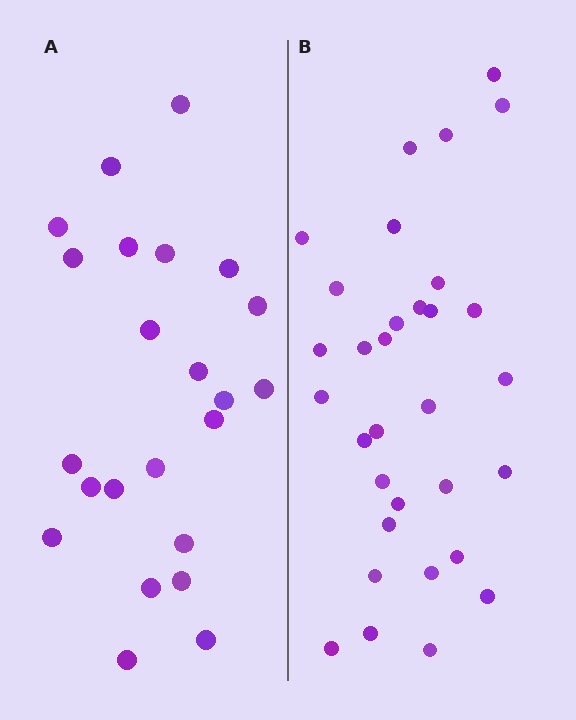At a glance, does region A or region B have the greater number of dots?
Region B (the right region) has more dots.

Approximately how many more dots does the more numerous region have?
Region B has roughly 8 or so more dots than region A.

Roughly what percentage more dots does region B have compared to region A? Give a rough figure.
About 40% more.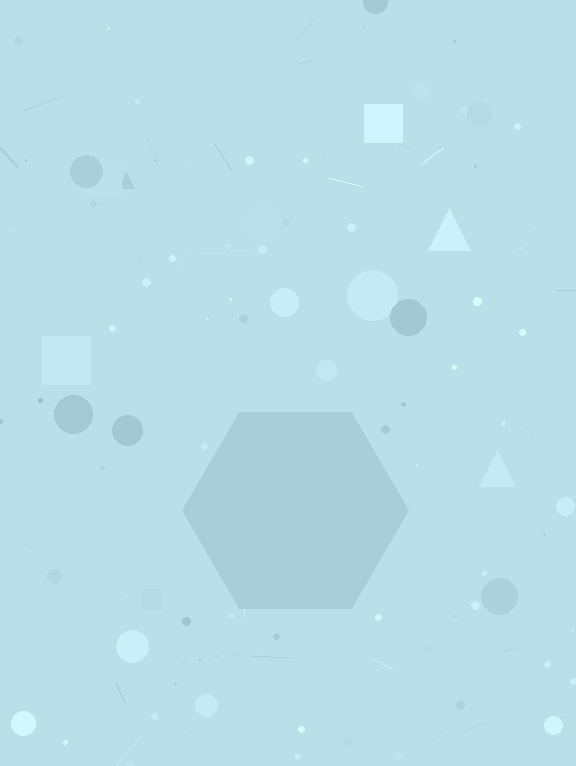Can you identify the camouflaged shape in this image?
The camouflaged shape is a hexagon.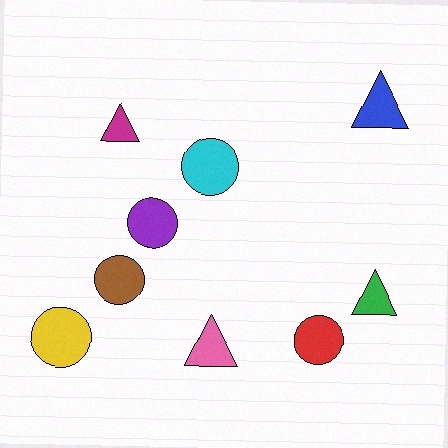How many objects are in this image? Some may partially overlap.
There are 9 objects.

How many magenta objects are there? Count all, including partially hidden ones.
There is 1 magenta object.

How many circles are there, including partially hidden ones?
There are 5 circles.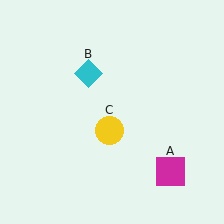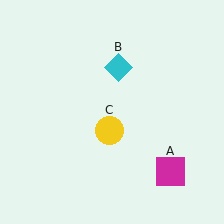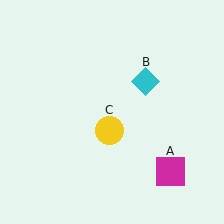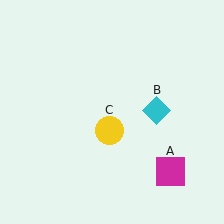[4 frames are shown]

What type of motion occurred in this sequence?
The cyan diamond (object B) rotated clockwise around the center of the scene.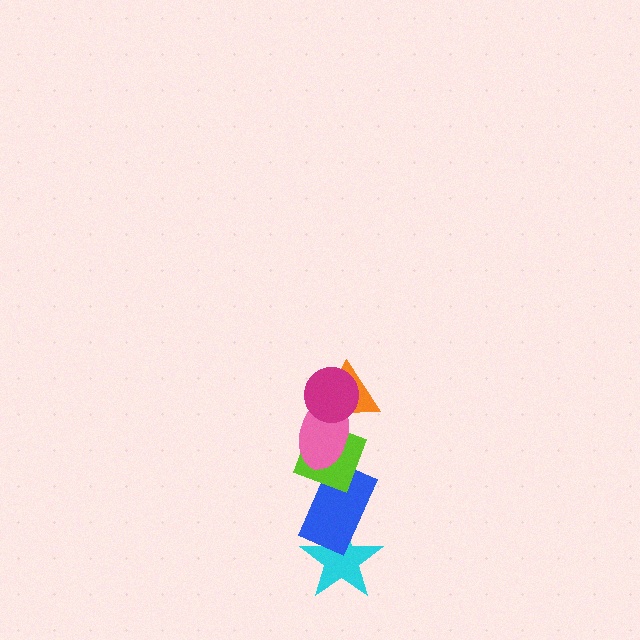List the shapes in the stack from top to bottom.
From top to bottom: the magenta circle, the orange triangle, the pink ellipse, the lime diamond, the blue rectangle, the cyan star.